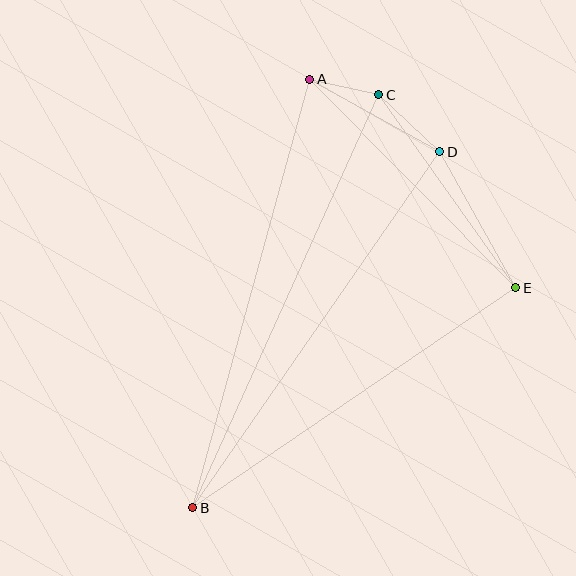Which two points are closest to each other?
Points A and C are closest to each other.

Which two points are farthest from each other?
Points B and C are farthest from each other.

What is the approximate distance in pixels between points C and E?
The distance between C and E is approximately 237 pixels.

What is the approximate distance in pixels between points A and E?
The distance between A and E is approximately 293 pixels.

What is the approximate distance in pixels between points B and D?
The distance between B and D is approximately 433 pixels.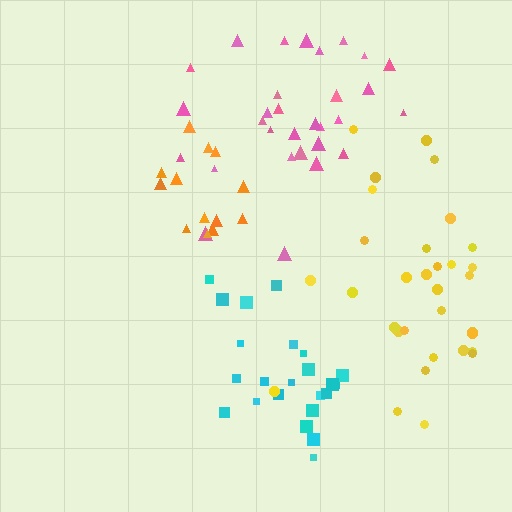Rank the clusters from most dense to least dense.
cyan, orange, pink, yellow.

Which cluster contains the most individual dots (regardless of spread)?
Yellow (32).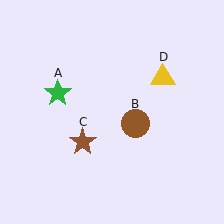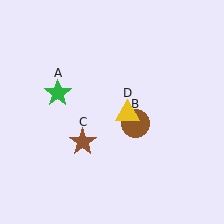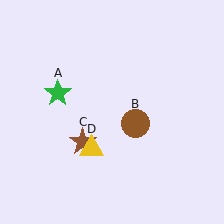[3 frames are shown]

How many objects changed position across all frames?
1 object changed position: yellow triangle (object D).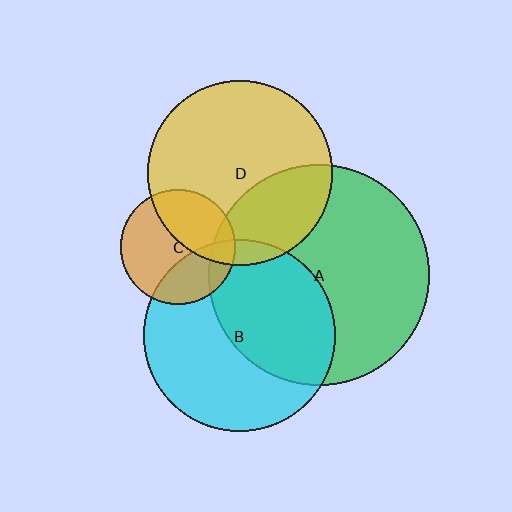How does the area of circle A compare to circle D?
Approximately 1.4 times.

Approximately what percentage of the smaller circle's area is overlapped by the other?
Approximately 40%.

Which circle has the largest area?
Circle A (green).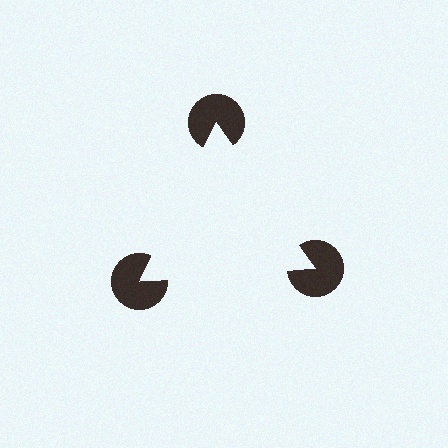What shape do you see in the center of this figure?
An illusory triangle — its edges are inferred from the aligned wedge cuts in the pac-man discs, not physically drawn.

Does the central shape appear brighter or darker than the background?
It typically appears slightly brighter than the background, even though no actual brightness change is drawn.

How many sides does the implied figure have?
3 sides.